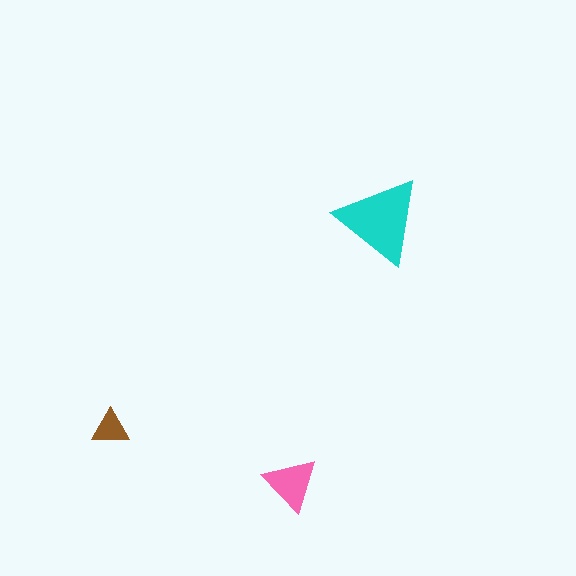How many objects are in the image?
There are 3 objects in the image.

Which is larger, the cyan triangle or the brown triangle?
The cyan one.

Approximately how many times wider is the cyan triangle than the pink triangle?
About 1.5 times wider.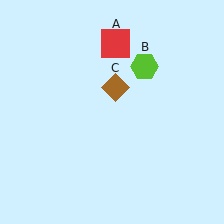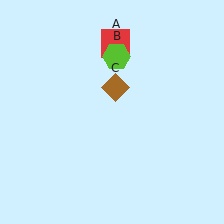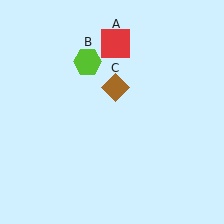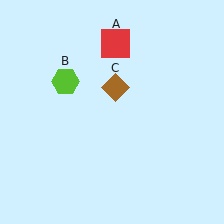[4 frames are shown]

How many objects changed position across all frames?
1 object changed position: lime hexagon (object B).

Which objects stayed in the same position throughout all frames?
Red square (object A) and brown diamond (object C) remained stationary.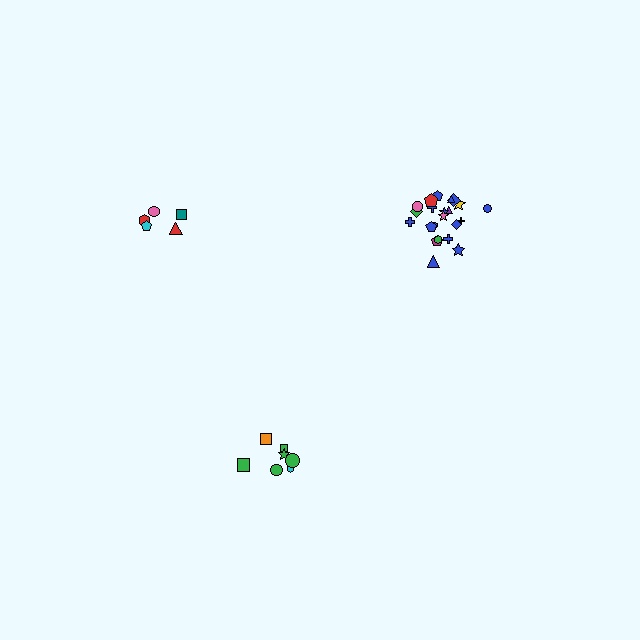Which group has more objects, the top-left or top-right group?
The top-right group.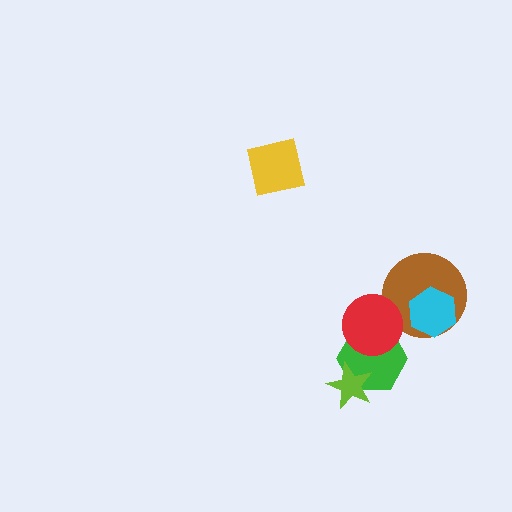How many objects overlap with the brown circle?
2 objects overlap with the brown circle.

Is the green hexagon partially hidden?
Yes, it is partially covered by another shape.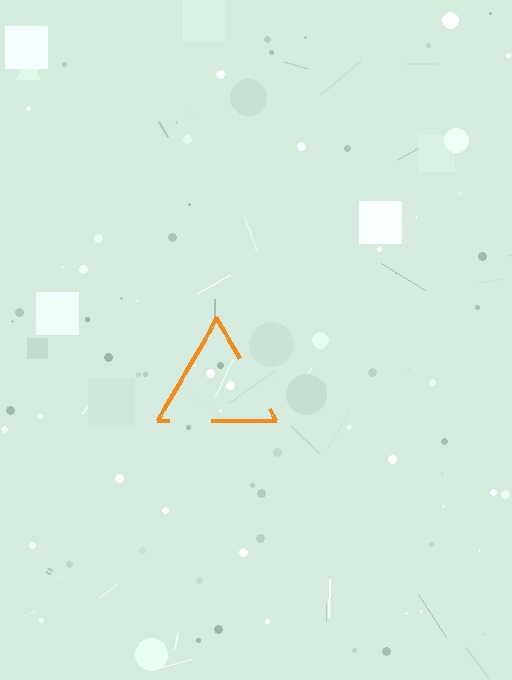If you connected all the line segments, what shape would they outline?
They would outline a triangle.